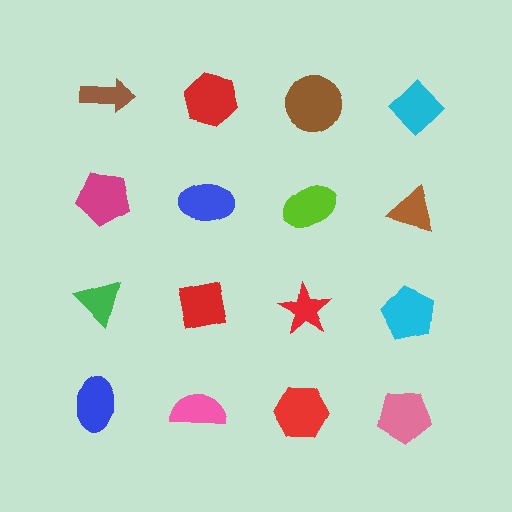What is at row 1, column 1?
A brown arrow.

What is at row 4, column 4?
A pink pentagon.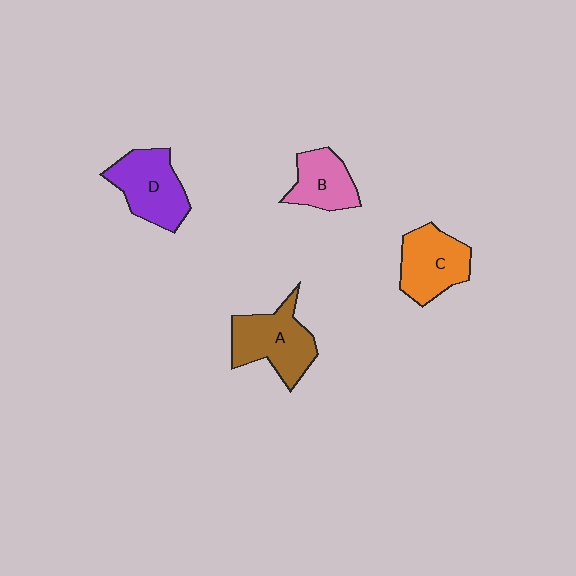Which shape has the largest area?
Shape A (brown).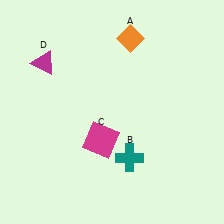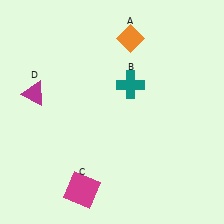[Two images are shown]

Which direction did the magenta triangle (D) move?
The magenta triangle (D) moved down.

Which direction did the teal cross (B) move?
The teal cross (B) moved up.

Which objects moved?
The objects that moved are: the teal cross (B), the magenta square (C), the magenta triangle (D).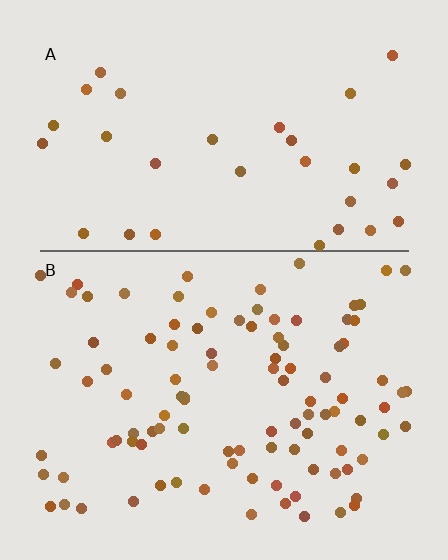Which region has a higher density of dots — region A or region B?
B (the bottom).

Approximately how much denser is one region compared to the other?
Approximately 3.1× — region B over region A.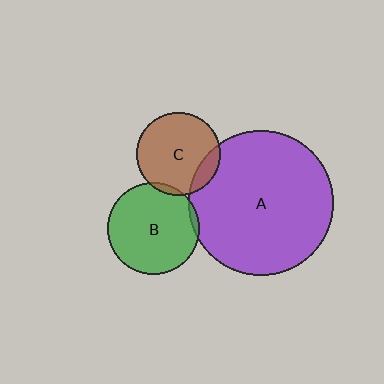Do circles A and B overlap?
Yes.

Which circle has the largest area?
Circle A (purple).